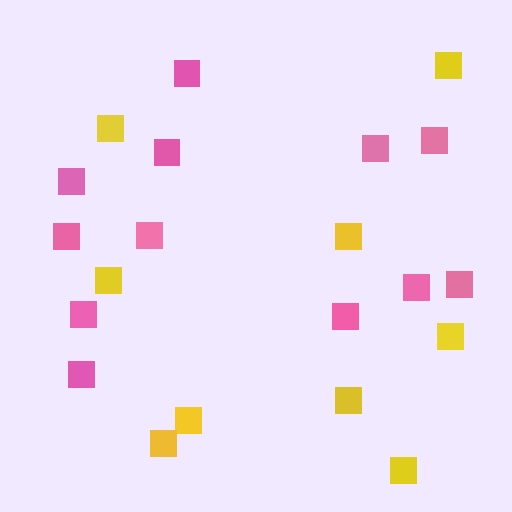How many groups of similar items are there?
There are 2 groups: one group of pink squares (12) and one group of yellow squares (9).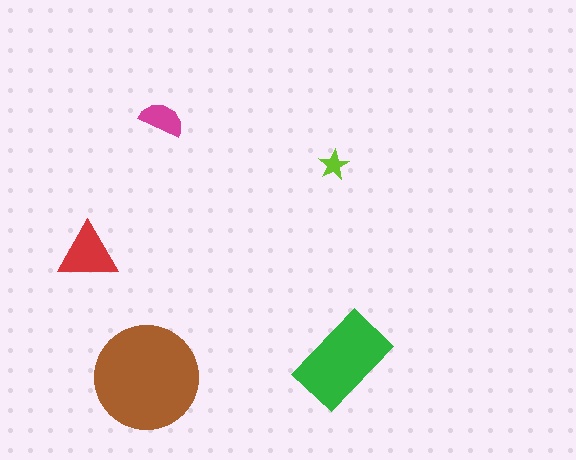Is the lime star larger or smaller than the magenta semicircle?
Smaller.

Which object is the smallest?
The lime star.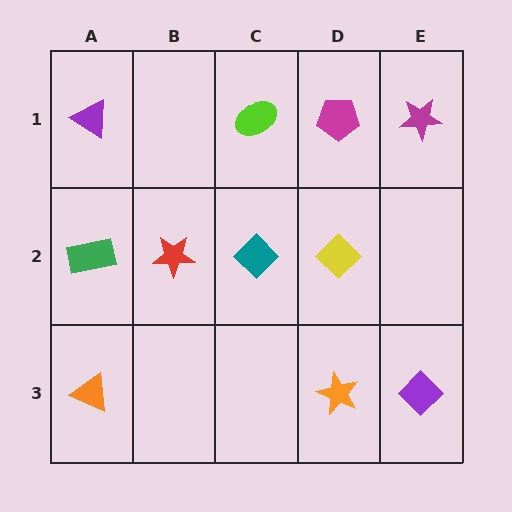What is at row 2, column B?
A red star.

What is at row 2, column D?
A yellow diamond.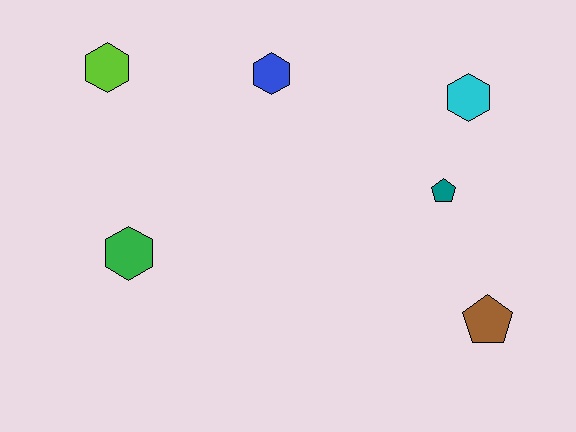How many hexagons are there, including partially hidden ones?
There are 4 hexagons.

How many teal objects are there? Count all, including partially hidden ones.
There is 1 teal object.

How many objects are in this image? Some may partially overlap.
There are 6 objects.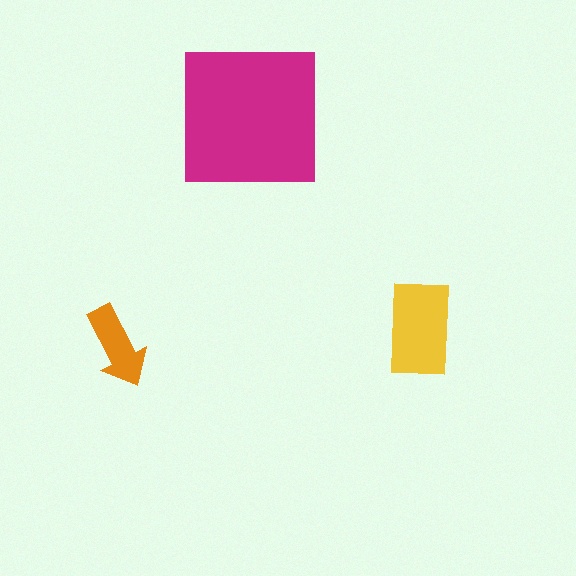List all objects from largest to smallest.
The magenta square, the yellow rectangle, the orange arrow.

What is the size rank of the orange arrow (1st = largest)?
3rd.